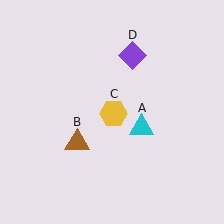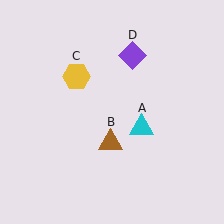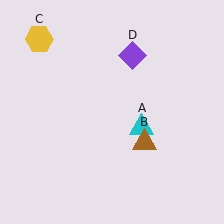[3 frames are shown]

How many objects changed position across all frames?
2 objects changed position: brown triangle (object B), yellow hexagon (object C).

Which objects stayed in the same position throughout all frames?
Cyan triangle (object A) and purple diamond (object D) remained stationary.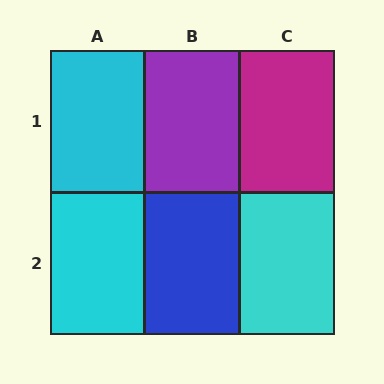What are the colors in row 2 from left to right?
Cyan, blue, cyan.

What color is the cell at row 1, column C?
Magenta.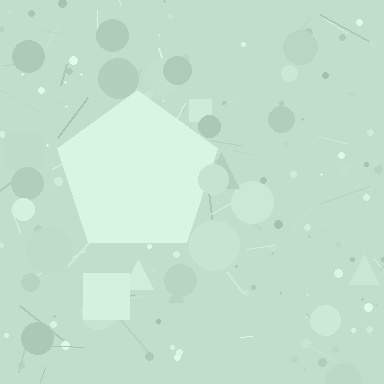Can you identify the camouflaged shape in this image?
The camouflaged shape is a pentagon.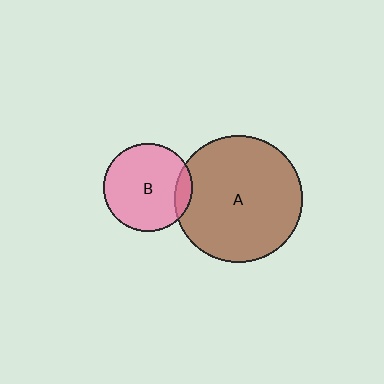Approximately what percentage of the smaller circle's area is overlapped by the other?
Approximately 10%.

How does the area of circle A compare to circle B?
Approximately 2.1 times.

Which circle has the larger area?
Circle A (brown).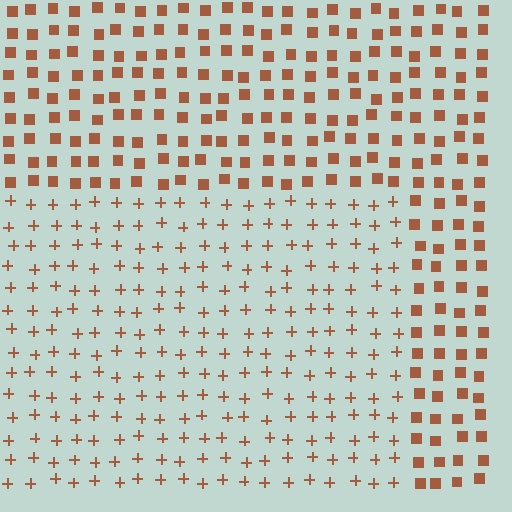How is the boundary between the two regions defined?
The boundary is defined by a change in element shape: plus signs inside vs. squares outside. All elements share the same color and spacing.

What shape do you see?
I see a rectangle.